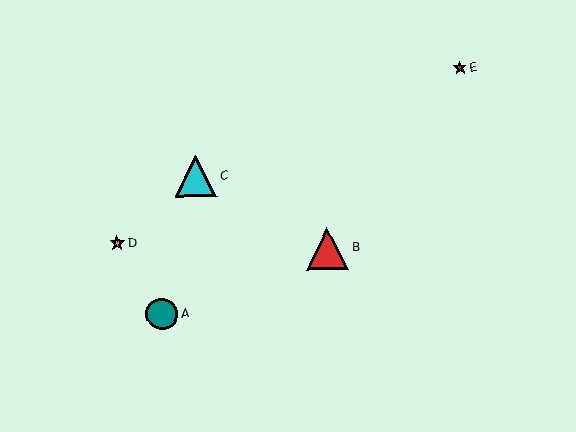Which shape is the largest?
The red triangle (labeled B) is the largest.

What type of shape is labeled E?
Shape E is a red star.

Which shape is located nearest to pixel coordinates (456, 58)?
The red star (labeled E) at (460, 67) is nearest to that location.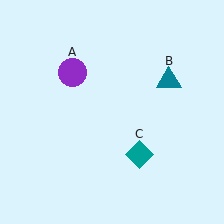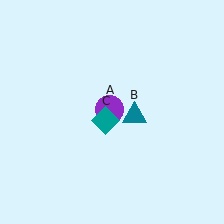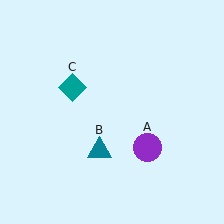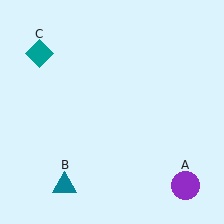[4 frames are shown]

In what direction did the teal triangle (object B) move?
The teal triangle (object B) moved down and to the left.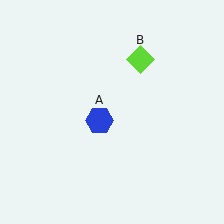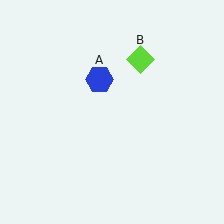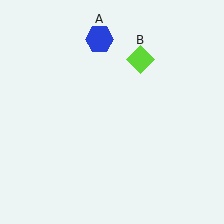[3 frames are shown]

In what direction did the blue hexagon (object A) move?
The blue hexagon (object A) moved up.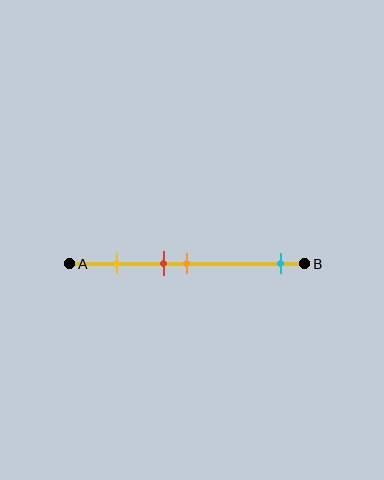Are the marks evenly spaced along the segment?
No, the marks are not evenly spaced.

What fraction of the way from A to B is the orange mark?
The orange mark is approximately 50% (0.5) of the way from A to B.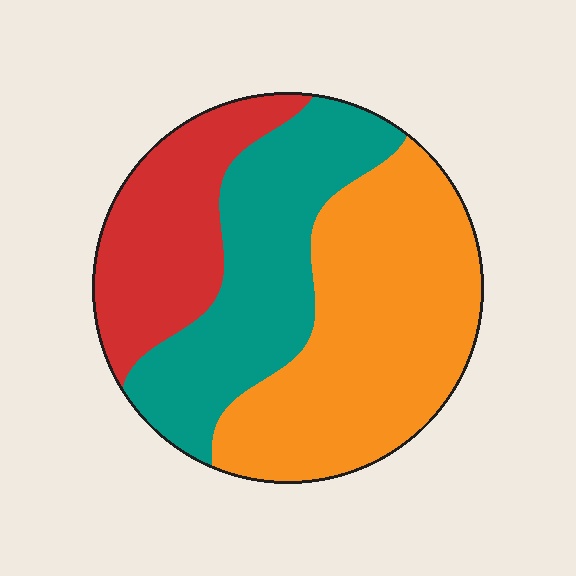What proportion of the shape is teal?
Teal takes up between a quarter and a half of the shape.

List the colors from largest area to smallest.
From largest to smallest: orange, teal, red.